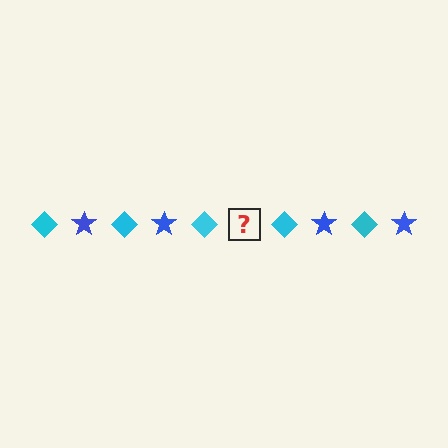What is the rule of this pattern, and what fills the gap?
The rule is that the pattern alternates between cyan diamond and blue star. The gap should be filled with a blue star.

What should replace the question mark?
The question mark should be replaced with a blue star.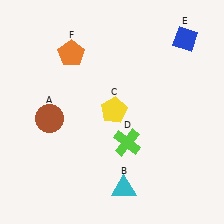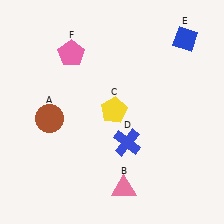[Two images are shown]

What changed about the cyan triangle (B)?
In Image 1, B is cyan. In Image 2, it changed to pink.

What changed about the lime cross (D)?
In Image 1, D is lime. In Image 2, it changed to blue.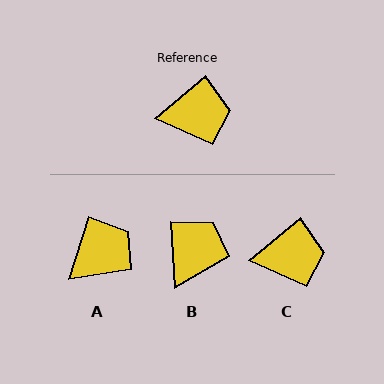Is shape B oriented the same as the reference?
No, it is off by about 54 degrees.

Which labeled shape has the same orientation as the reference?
C.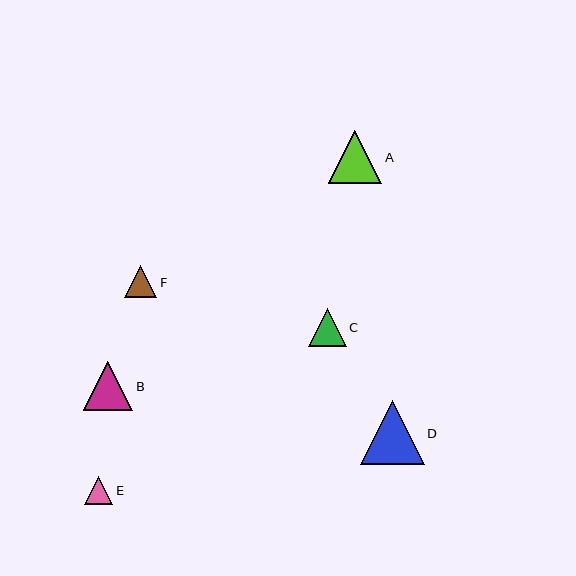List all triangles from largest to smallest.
From largest to smallest: D, A, B, C, F, E.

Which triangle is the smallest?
Triangle E is the smallest with a size of approximately 28 pixels.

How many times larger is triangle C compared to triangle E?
Triangle C is approximately 1.3 times the size of triangle E.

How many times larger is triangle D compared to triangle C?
Triangle D is approximately 1.7 times the size of triangle C.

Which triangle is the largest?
Triangle D is the largest with a size of approximately 64 pixels.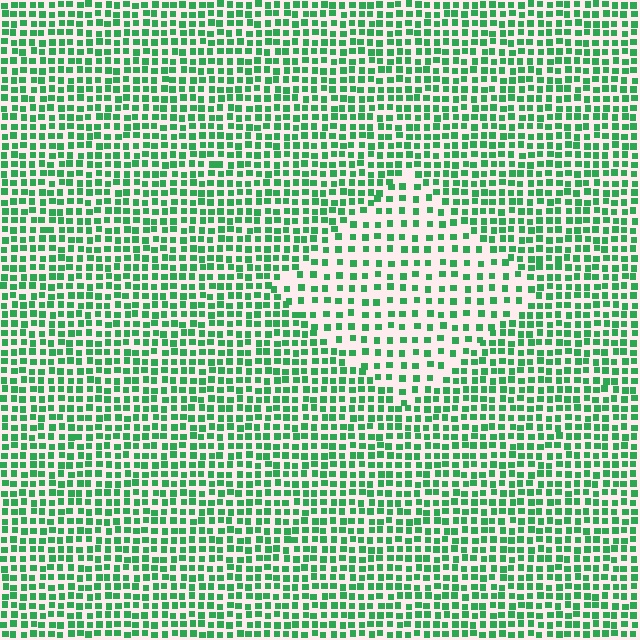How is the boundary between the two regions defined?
The boundary is defined by a change in element density (approximately 1.9x ratio). All elements are the same color, size, and shape.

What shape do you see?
I see a diamond.